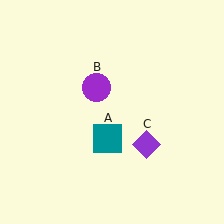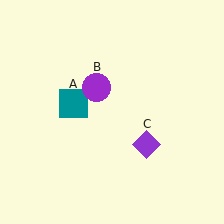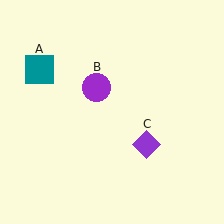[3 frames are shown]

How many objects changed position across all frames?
1 object changed position: teal square (object A).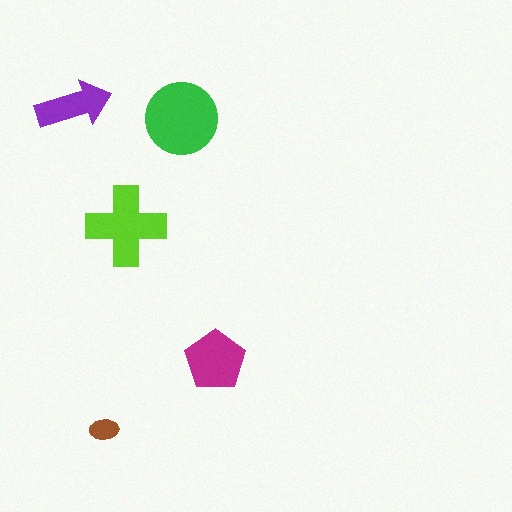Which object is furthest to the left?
The purple arrow is leftmost.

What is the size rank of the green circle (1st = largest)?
1st.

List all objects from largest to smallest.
The green circle, the lime cross, the magenta pentagon, the purple arrow, the brown ellipse.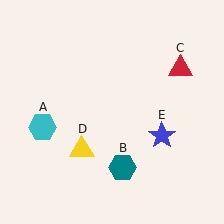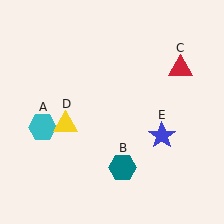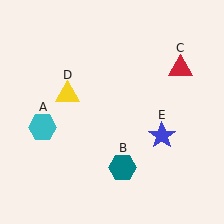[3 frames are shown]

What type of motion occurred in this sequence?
The yellow triangle (object D) rotated clockwise around the center of the scene.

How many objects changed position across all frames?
1 object changed position: yellow triangle (object D).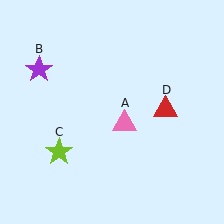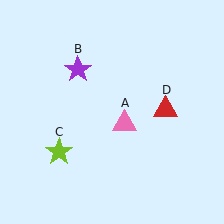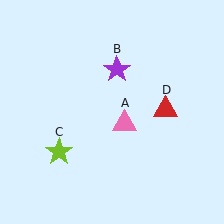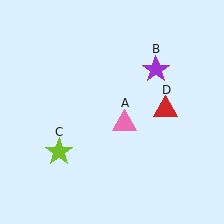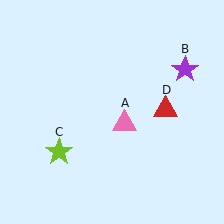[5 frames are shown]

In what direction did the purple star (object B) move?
The purple star (object B) moved right.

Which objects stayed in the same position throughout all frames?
Pink triangle (object A) and lime star (object C) and red triangle (object D) remained stationary.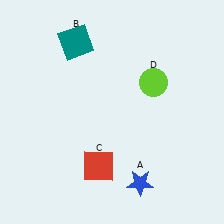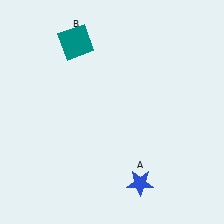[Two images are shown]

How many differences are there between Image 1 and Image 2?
There are 2 differences between the two images.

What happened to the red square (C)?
The red square (C) was removed in Image 2. It was in the bottom-left area of Image 1.